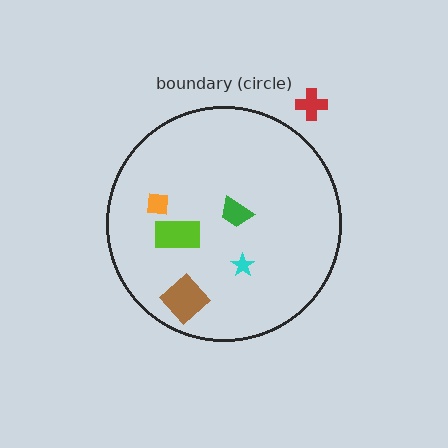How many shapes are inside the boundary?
5 inside, 1 outside.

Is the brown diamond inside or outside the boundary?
Inside.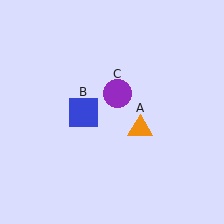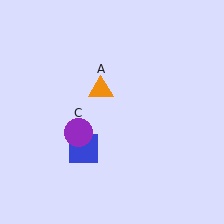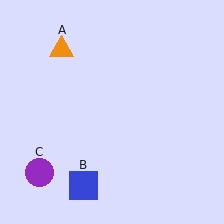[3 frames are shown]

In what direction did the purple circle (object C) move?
The purple circle (object C) moved down and to the left.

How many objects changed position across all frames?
3 objects changed position: orange triangle (object A), blue square (object B), purple circle (object C).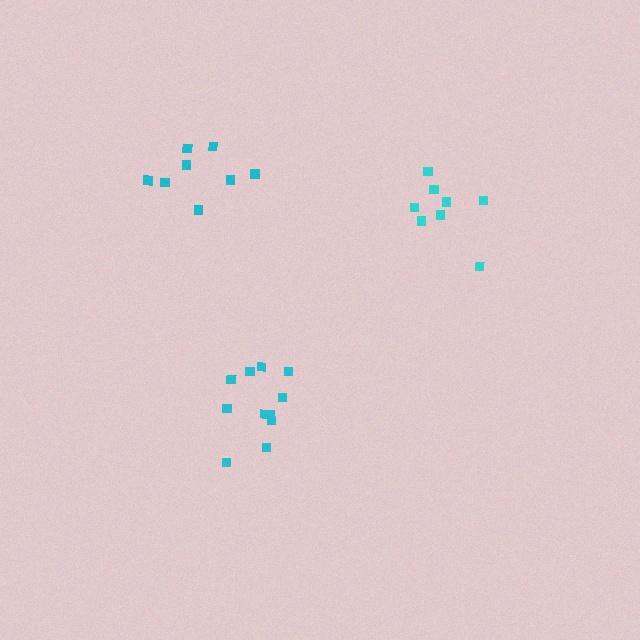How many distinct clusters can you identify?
There are 3 distinct clusters.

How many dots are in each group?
Group 1: 11 dots, Group 2: 8 dots, Group 3: 8 dots (27 total).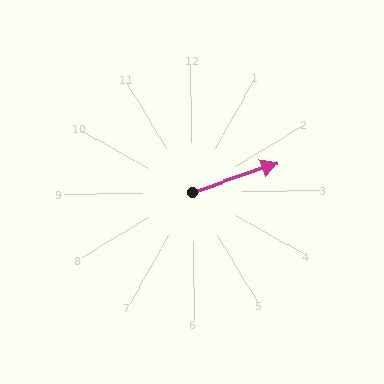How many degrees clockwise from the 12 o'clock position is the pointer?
Approximately 72 degrees.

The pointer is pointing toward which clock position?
Roughly 2 o'clock.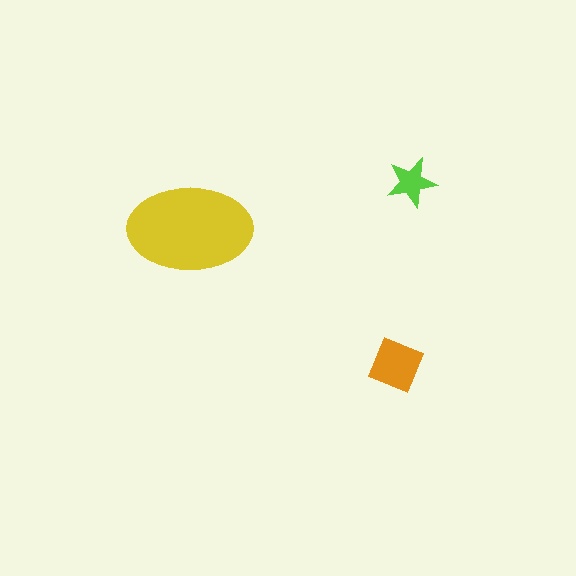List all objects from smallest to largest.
The lime star, the orange diamond, the yellow ellipse.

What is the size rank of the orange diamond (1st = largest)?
2nd.